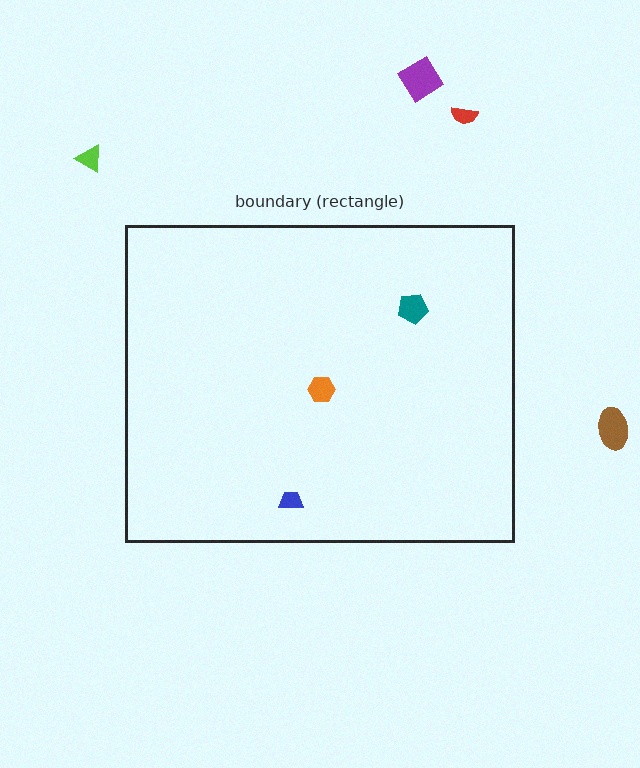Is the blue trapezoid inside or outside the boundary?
Inside.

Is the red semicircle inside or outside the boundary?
Outside.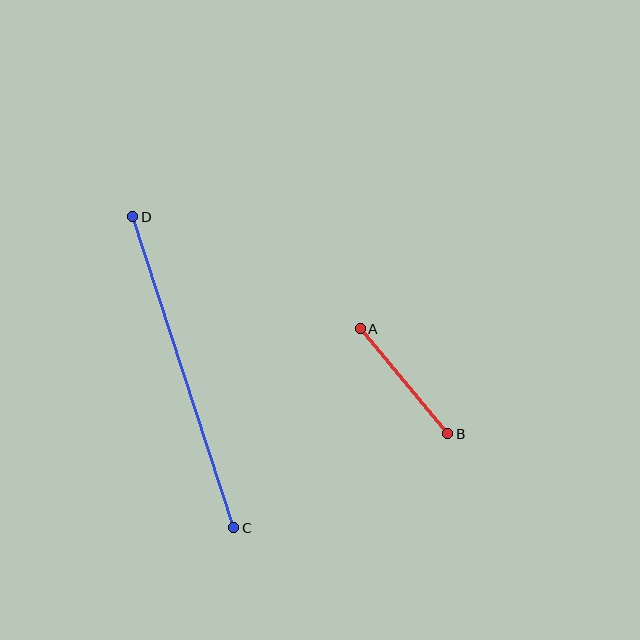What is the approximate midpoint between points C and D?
The midpoint is at approximately (183, 372) pixels.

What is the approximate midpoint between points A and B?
The midpoint is at approximately (404, 381) pixels.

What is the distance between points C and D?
The distance is approximately 327 pixels.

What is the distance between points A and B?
The distance is approximately 137 pixels.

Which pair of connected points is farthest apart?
Points C and D are farthest apart.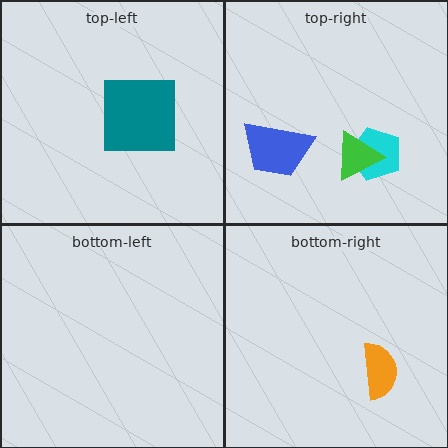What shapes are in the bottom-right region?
The orange semicircle.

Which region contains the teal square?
The top-left region.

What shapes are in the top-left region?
The teal square.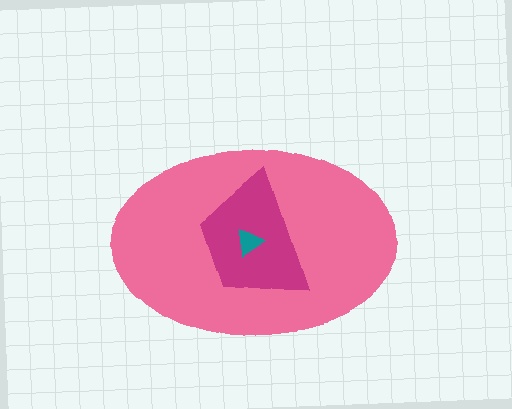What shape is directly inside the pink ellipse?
The magenta trapezoid.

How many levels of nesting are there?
3.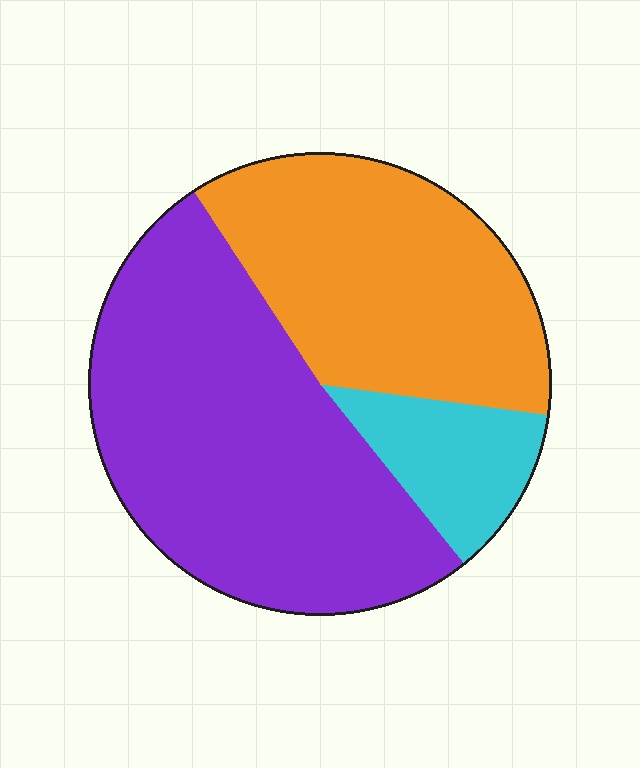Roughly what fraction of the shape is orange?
Orange covers around 35% of the shape.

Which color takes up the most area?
Purple, at roughly 50%.